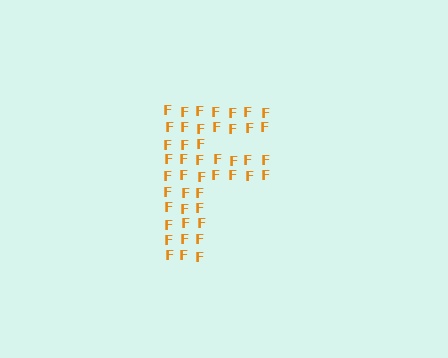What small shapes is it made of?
It is made of small letter F's.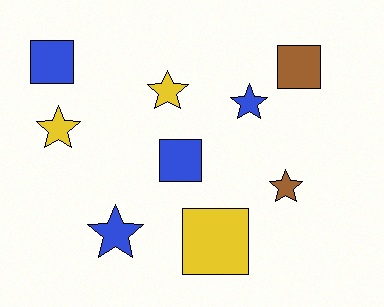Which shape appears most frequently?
Star, with 5 objects.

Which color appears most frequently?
Blue, with 4 objects.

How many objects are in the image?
There are 9 objects.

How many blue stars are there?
There are 2 blue stars.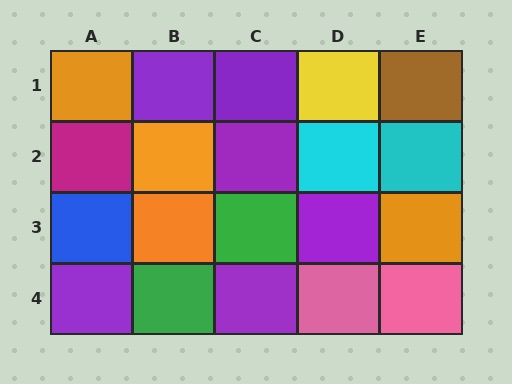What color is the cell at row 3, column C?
Green.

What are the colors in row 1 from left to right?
Orange, purple, purple, yellow, brown.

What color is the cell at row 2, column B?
Orange.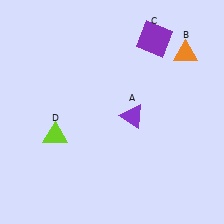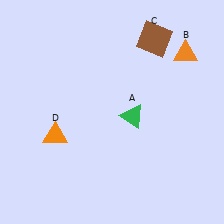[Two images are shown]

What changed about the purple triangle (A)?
In Image 1, A is purple. In Image 2, it changed to green.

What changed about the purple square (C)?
In Image 1, C is purple. In Image 2, it changed to brown.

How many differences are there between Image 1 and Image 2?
There are 3 differences between the two images.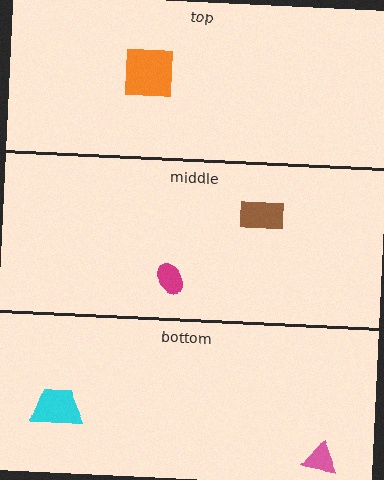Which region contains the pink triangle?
The bottom region.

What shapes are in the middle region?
The brown rectangle, the magenta ellipse.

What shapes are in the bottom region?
The cyan trapezoid, the pink triangle.